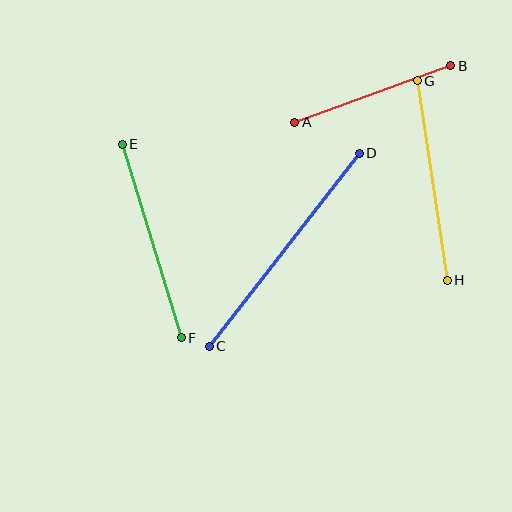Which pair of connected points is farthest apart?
Points C and D are farthest apart.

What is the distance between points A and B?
The distance is approximately 166 pixels.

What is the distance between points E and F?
The distance is approximately 202 pixels.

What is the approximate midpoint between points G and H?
The midpoint is at approximately (432, 180) pixels.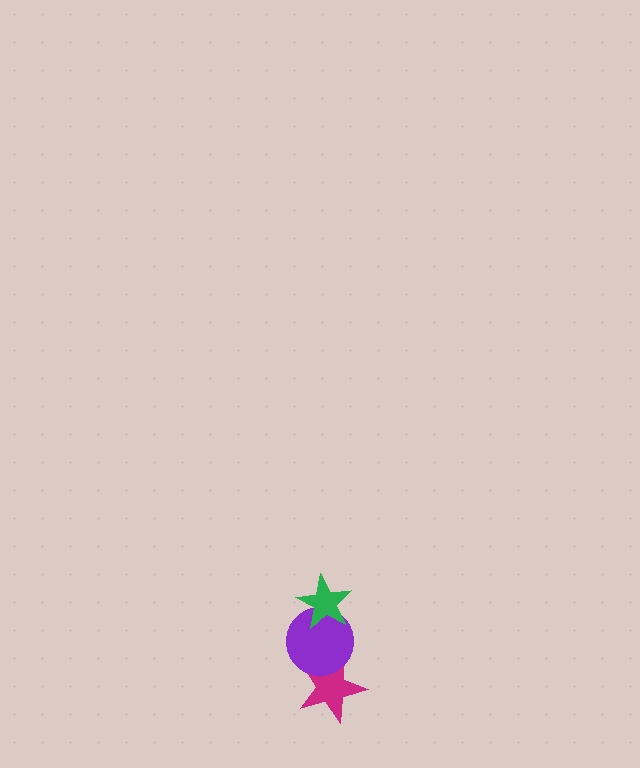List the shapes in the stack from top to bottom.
From top to bottom: the green star, the purple circle, the magenta star.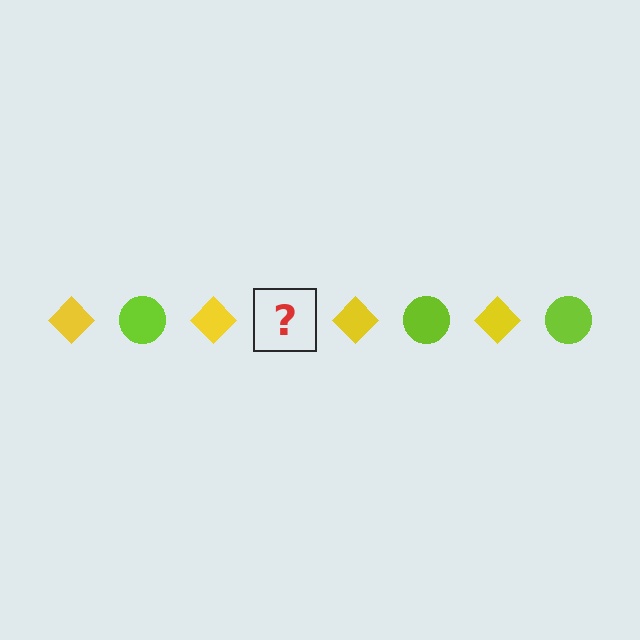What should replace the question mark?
The question mark should be replaced with a lime circle.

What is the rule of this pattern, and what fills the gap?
The rule is that the pattern alternates between yellow diamond and lime circle. The gap should be filled with a lime circle.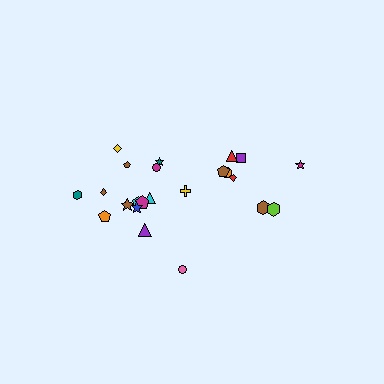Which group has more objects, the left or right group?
The left group.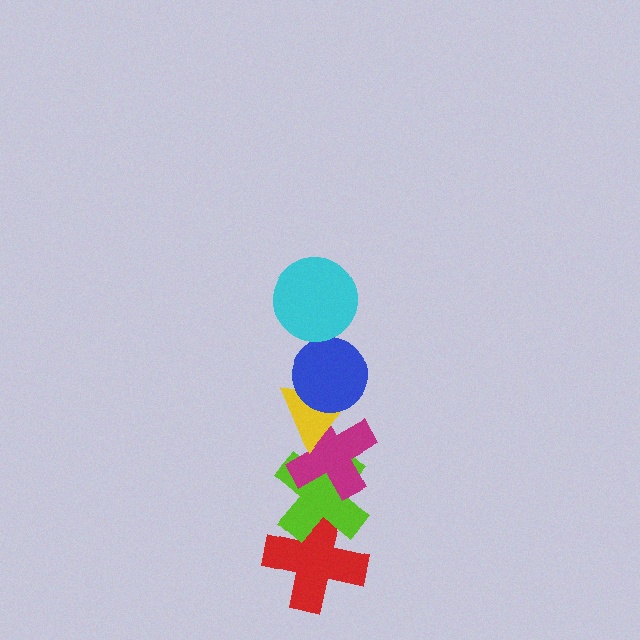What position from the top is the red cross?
The red cross is 6th from the top.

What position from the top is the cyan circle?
The cyan circle is 1st from the top.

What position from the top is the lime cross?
The lime cross is 5th from the top.